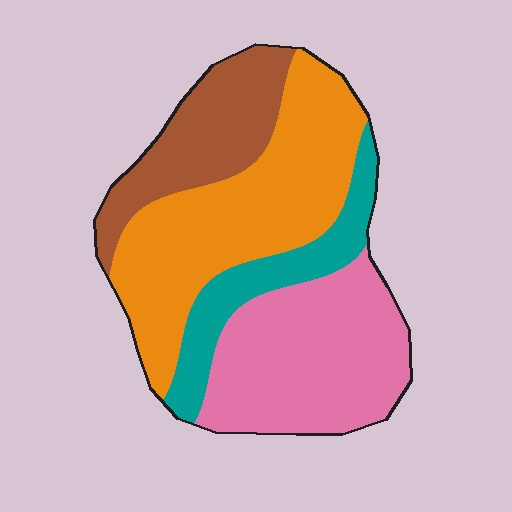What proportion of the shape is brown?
Brown covers about 20% of the shape.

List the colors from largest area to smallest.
From largest to smallest: orange, pink, brown, teal.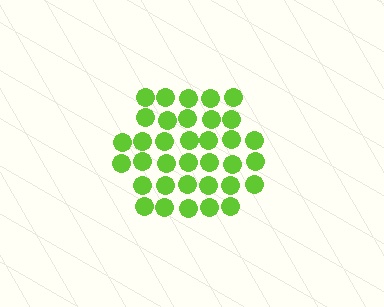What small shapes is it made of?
It is made of small circles.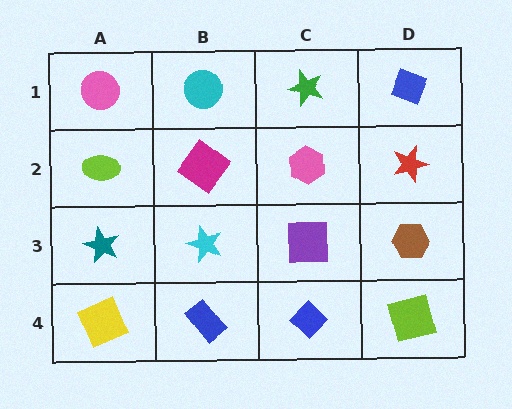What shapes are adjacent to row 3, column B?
A magenta diamond (row 2, column B), a blue rectangle (row 4, column B), a teal star (row 3, column A), a purple square (row 3, column C).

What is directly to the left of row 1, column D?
A green star.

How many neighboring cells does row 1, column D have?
2.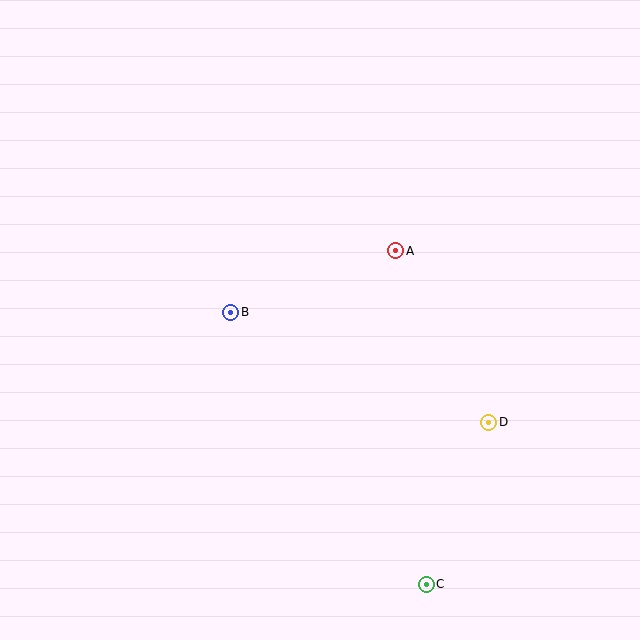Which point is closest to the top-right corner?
Point A is closest to the top-right corner.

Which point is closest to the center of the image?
Point B at (231, 312) is closest to the center.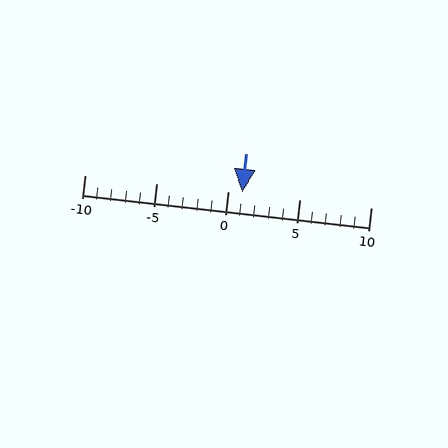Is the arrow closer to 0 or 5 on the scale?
The arrow is closer to 0.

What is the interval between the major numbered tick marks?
The major tick marks are spaced 5 units apart.